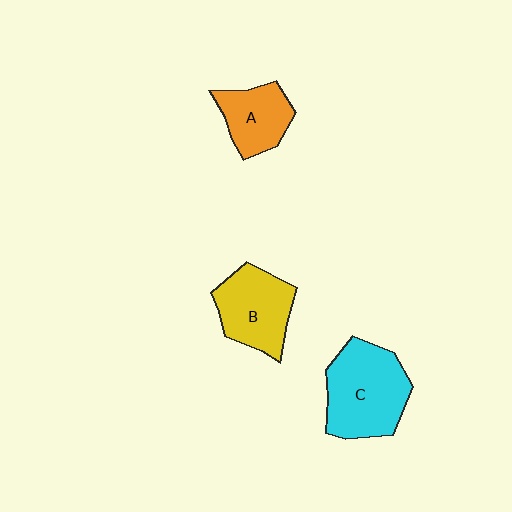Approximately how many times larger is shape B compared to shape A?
Approximately 1.3 times.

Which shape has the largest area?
Shape C (cyan).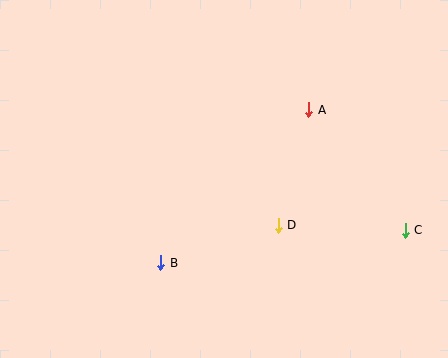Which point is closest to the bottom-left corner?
Point B is closest to the bottom-left corner.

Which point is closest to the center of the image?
Point D at (278, 225) is closest to the center.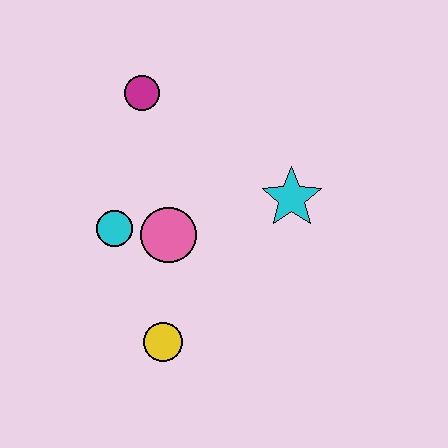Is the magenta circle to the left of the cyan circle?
No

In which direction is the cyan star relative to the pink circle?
The cyan star is to the right of the pink circle.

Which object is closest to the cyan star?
The pink circle is closest to the cyan star.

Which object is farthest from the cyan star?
The yellow circle is farthest from the cyan star.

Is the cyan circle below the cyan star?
Yes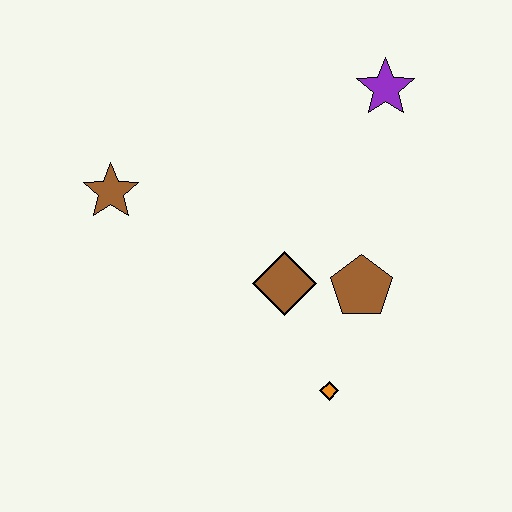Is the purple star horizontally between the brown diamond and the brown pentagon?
No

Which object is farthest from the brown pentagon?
The brown star is farthest from the brown pentagon.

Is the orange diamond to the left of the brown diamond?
No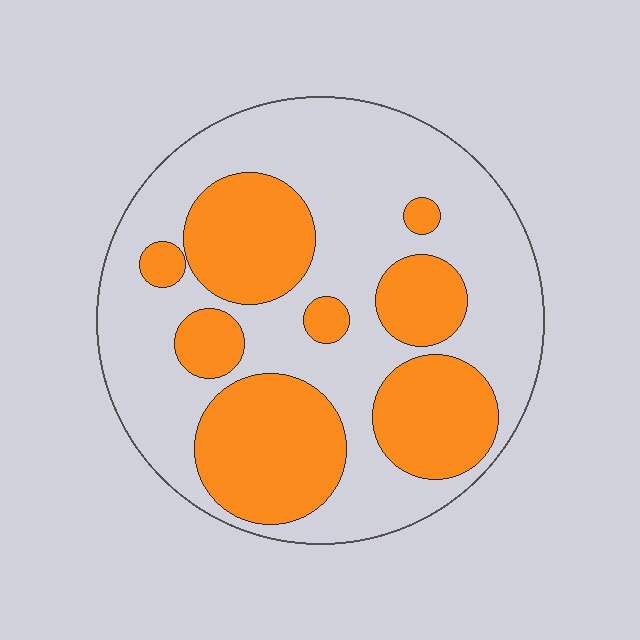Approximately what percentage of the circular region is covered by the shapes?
Approximately 40%.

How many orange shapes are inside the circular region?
8.